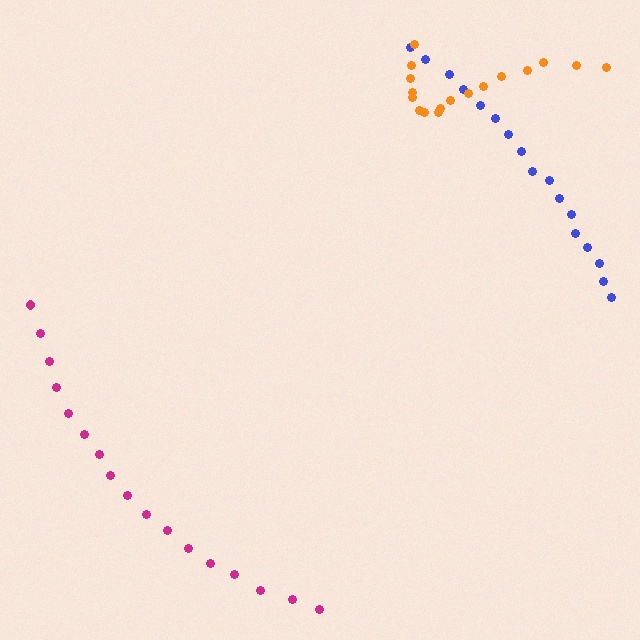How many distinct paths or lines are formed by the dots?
There are 3 distinct paths.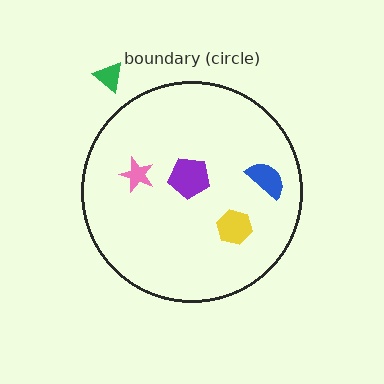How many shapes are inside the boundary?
4 inside, 1 outside.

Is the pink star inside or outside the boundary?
Inside.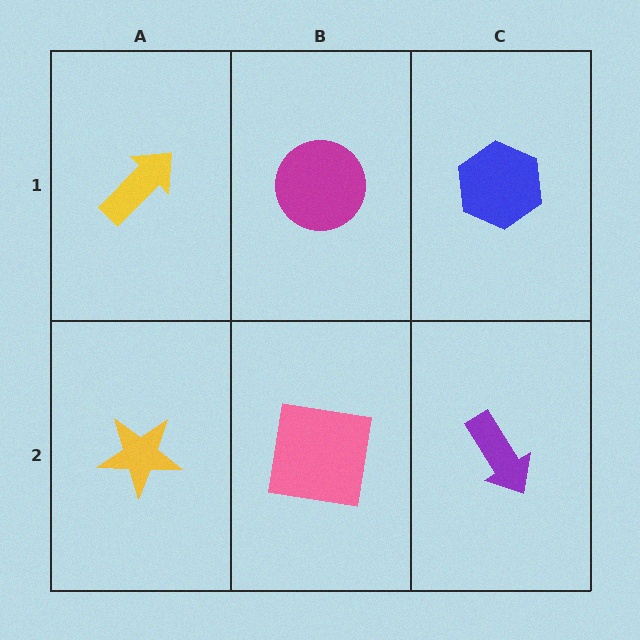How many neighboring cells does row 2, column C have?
2.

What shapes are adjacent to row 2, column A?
A yellow arrow (row 1, column A), a pink square (row 2, column B).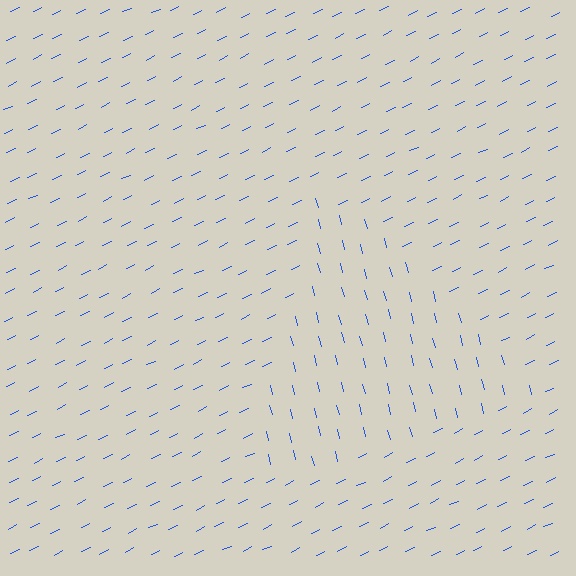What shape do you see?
I see a triangle.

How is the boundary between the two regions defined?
The boundary is defined purely by a change in line orientation (approximately 79 degrees difference). All lines are the same color and thickness.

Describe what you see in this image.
The image is filled with small blue line segments. A triangle region in the image has lines oriented differently from the surrounding lines, creating a visible texture boundary.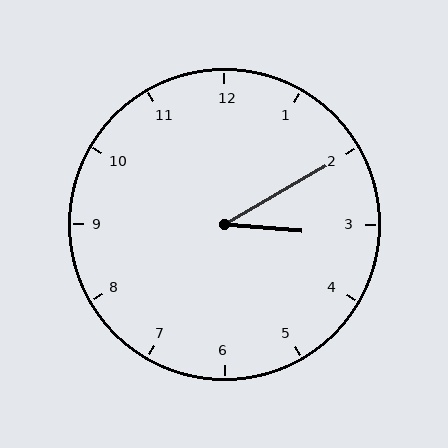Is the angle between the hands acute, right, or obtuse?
It is acute.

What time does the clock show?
3:10.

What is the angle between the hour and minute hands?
Approximately 35 degrees.